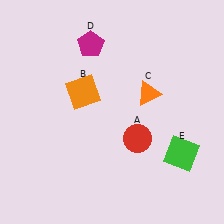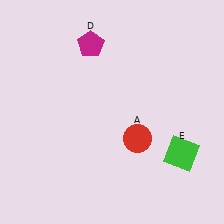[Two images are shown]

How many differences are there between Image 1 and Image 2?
There are 2 differences between the two images.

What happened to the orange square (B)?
The orange square (B) was removed in Image 2. It was in the top-left area of Image 1.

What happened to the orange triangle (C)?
The orange triangle (C) was removed in Image 2. It was in the top-right area of Image 1.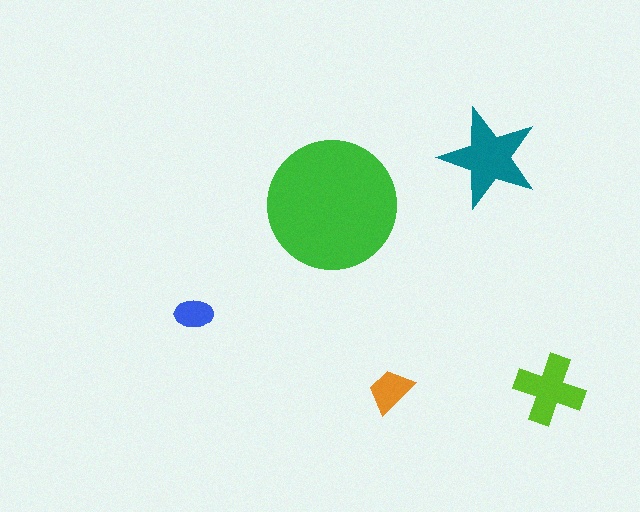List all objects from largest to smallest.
The green circle, the teal star, the lime cross, the orange trapezoid, the blue ellipse.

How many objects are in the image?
There are 5 objects in the image.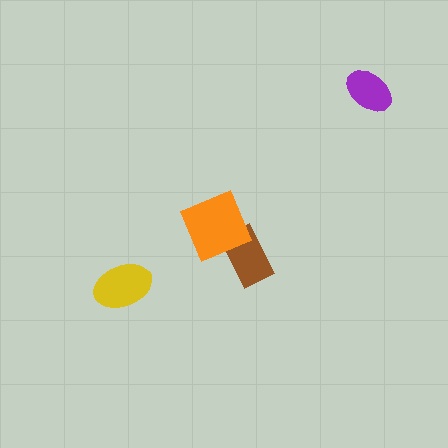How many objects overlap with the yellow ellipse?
0 objects overlap with the yellow ellipse.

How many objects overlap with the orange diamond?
1 object overlaps with the orange diamond.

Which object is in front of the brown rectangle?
The orange diamond is in front of the brown rectangle.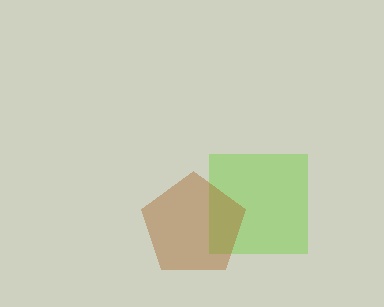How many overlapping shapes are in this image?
There are 2 overlapping shapes in the image.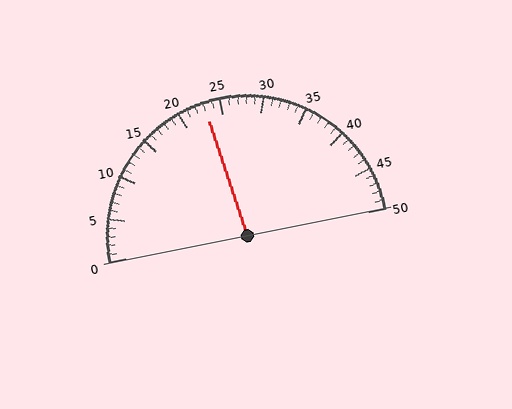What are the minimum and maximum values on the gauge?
The gauge ranges from 0 to 50.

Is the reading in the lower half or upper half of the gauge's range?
The reading is in the lower half of the range (0 to 50).